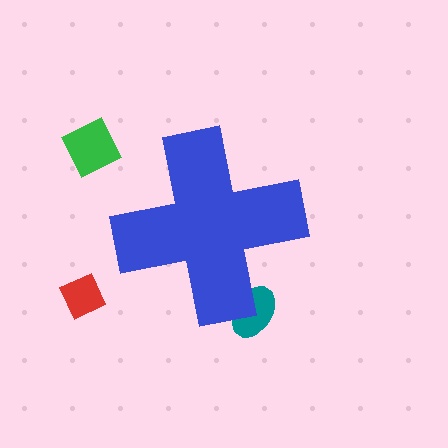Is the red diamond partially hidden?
No, the red diamond is fully visible.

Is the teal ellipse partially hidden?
Yes, the teal ellipse is partially hidden behind the blue cross.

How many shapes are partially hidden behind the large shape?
1 shape is partially hidden.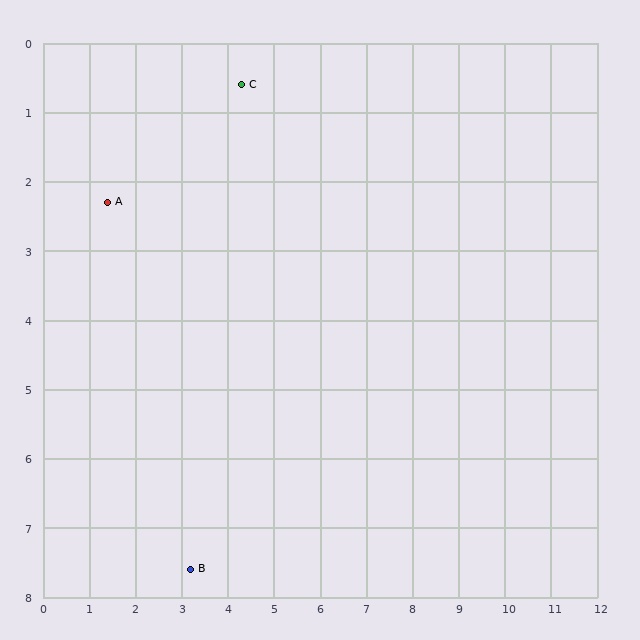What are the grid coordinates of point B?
Point B is at approximately (3.2, 7.6).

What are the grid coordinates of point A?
Point A is at approximately (1.4, 2.3).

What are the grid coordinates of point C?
Point C is at approximately (4.3, 0.6).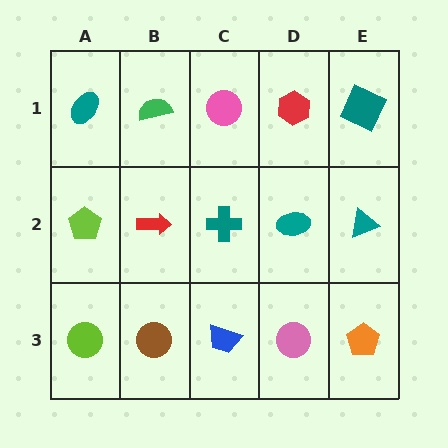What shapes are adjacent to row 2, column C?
A pink circle (row 1, column C), a blue trapezoid (row 3, column C), a red arrow (row 2, column B), a teal ellipse (row 2, column D).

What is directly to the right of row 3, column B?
A blue trapezoid.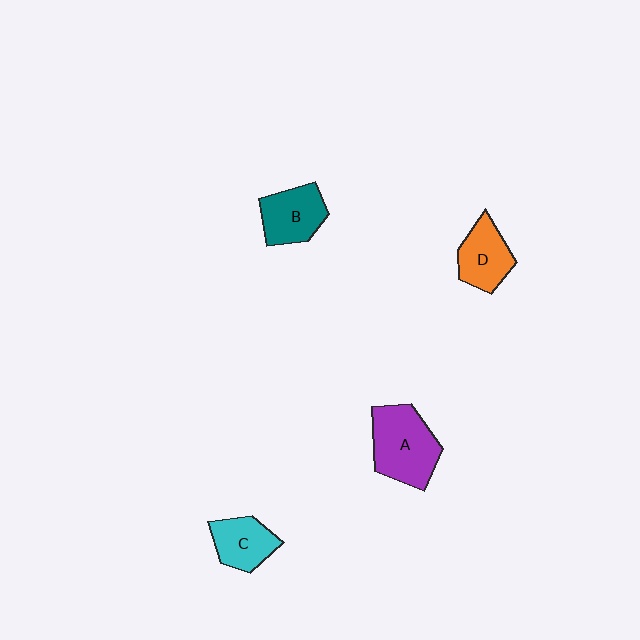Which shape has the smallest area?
Shape C (cyan).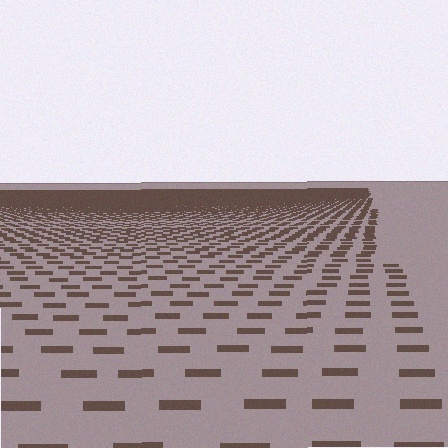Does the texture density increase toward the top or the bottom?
Density increases toward the top.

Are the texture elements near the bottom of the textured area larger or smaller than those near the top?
Larger. Near the bottom, elements are closer to the viewer and appear at a bigger on-screen size.